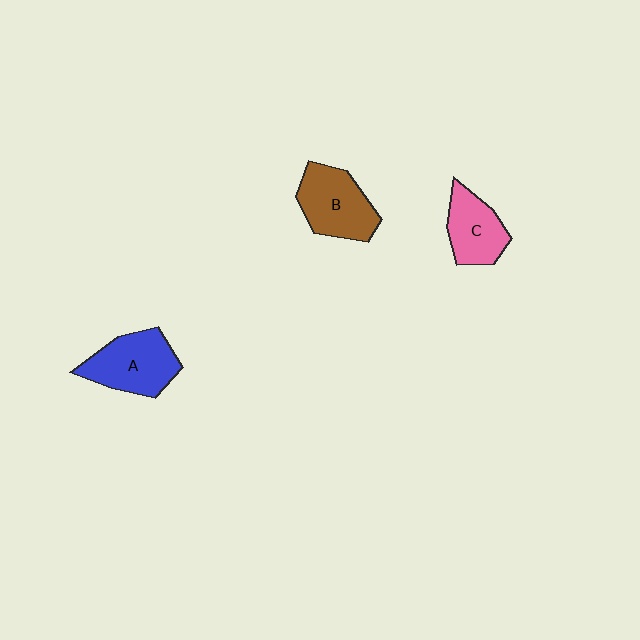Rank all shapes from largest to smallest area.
From largest to smallest: A (blue), B (brown), C (pink).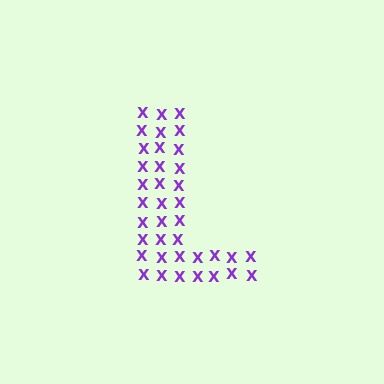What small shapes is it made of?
It is made of small letter X's.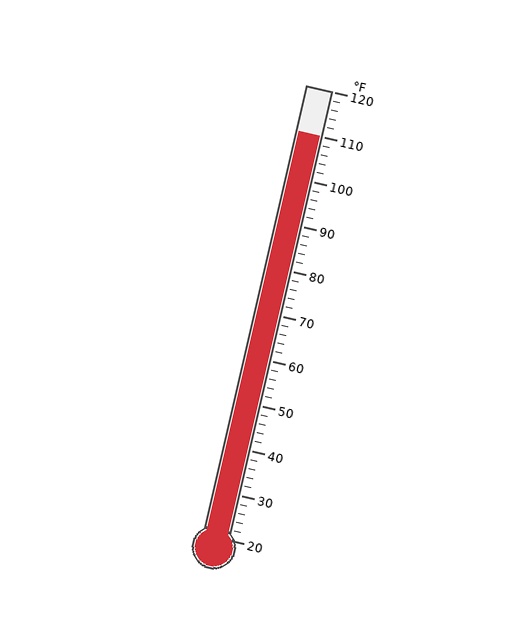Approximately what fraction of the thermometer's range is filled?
The thermometer is filled to approximately 90% of its range.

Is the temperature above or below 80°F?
The temperature is above 80°F.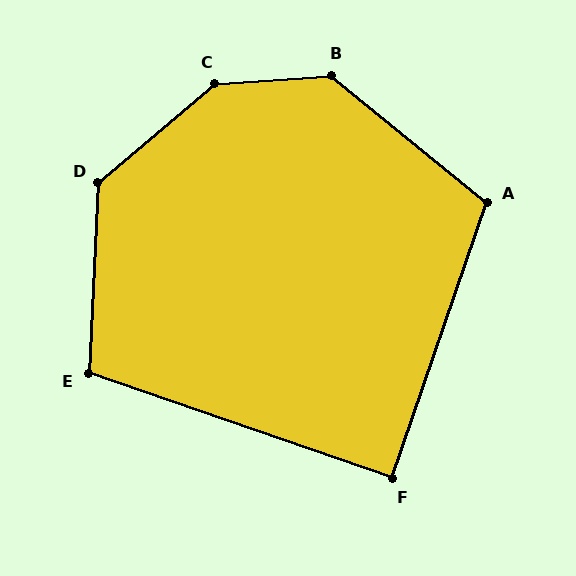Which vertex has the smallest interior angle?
F, at approximately 90 degrees.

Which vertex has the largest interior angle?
C, at approximately 144 degrees.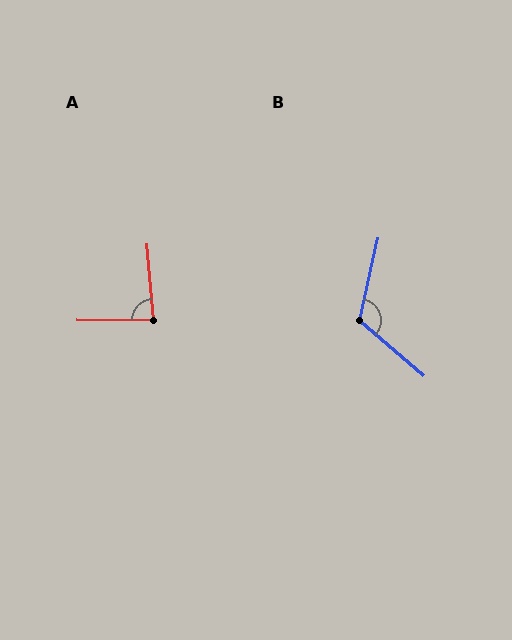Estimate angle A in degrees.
Approximately 85 degrees.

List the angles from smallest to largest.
A (85°), B (118°).